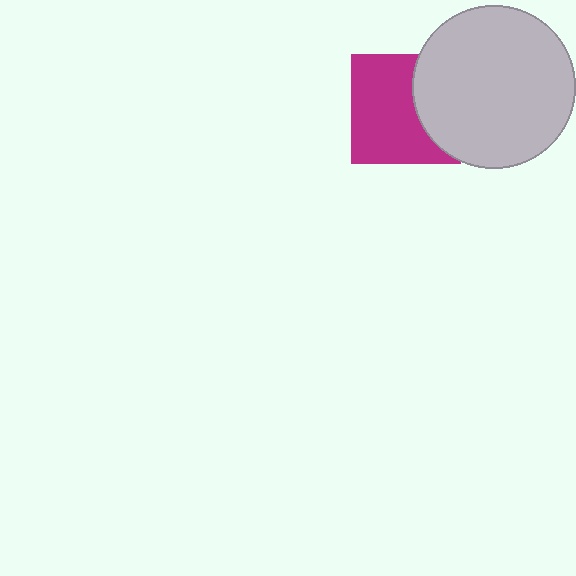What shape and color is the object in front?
The object in front is a light gray circle.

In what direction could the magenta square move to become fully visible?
The magenta square could move left. That would shift it out from behind the light gray circle entirely.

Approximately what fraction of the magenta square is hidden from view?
Roughly 35% of the magenta square is hidden behind the light gray circle.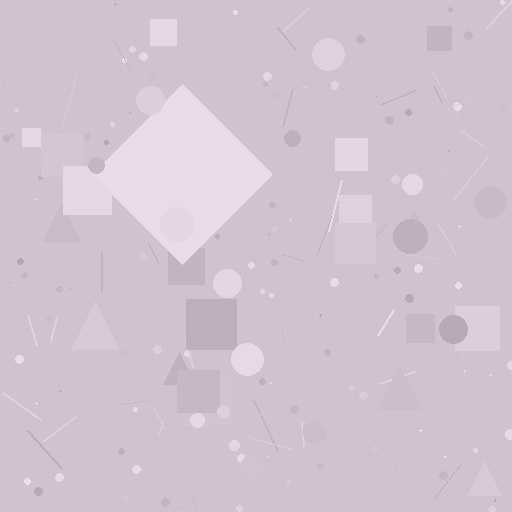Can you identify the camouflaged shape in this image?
The camouflaged shape is a diamond.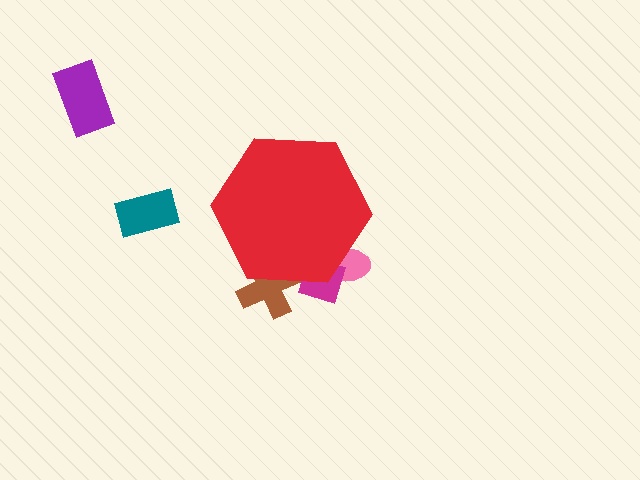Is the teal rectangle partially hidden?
No, the teal rectangle is fully visible.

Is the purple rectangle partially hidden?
No, the purple rectangle is fully visible.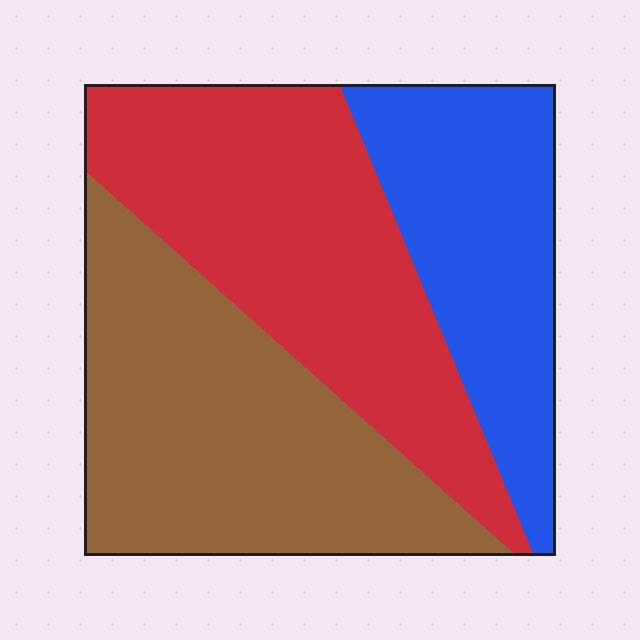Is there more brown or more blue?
Brown.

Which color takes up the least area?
Blue, at roughly 25%.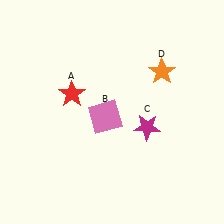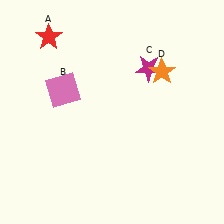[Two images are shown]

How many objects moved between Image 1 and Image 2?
3 objects moved between the two images.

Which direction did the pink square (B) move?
The pink square (B) moved left.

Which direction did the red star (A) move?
The red star (A) moved up.